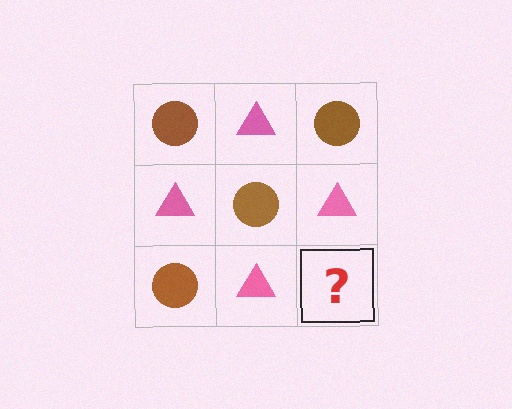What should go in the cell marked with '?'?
The missing cell should contain a brown circle.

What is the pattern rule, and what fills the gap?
The rule is that it alternates brown circle and pink triangle in a checkerboard pattern. The gap should be filled with a brown circle.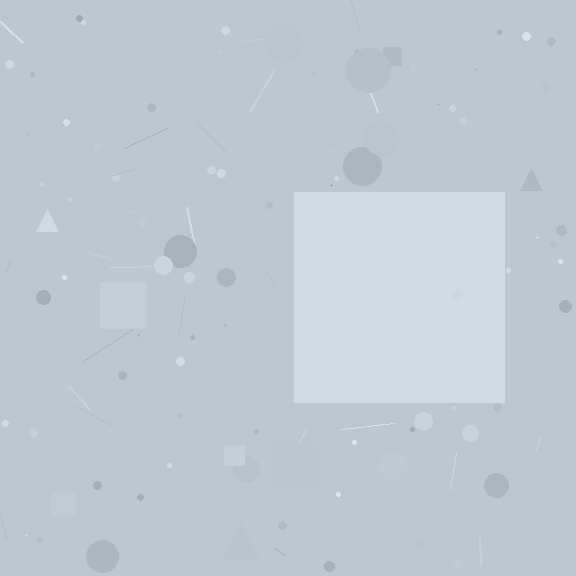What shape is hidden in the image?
A square is hidden in the image.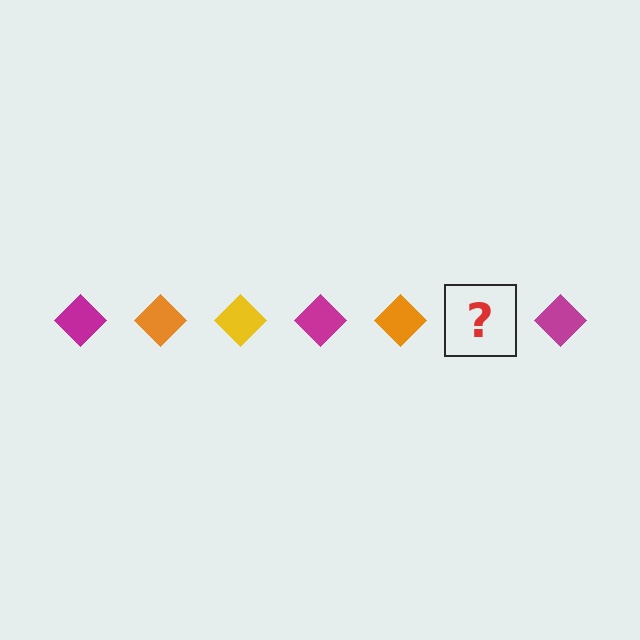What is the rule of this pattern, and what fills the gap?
The rule is that the pattern cycles through magenta, orange, yellow diamonds. The gap should be filled with a yellow diamond.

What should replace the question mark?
The question mark should be replaced with a yellow diamond.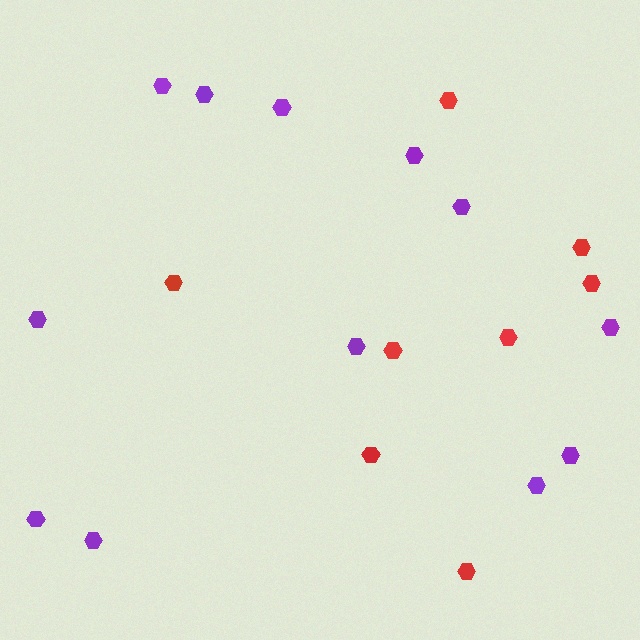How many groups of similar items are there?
There are 2 groups: one group of red hexagons (8) and one group of purple hexagons (12).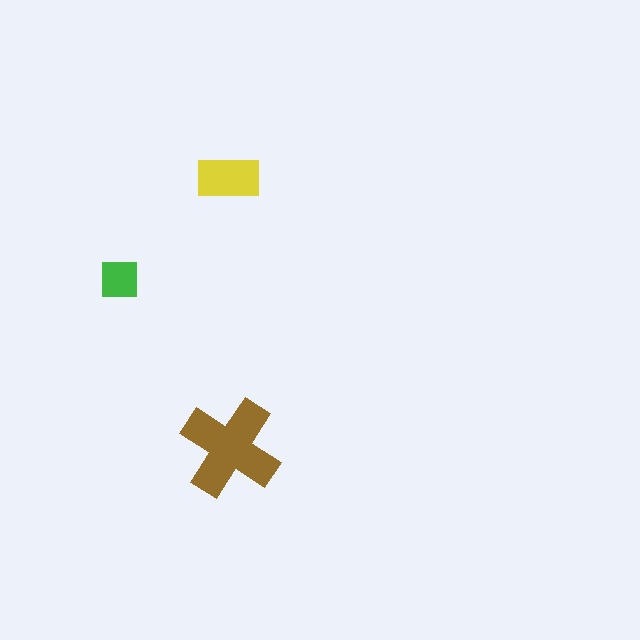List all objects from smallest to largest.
The green square, the yellow rectangle, the brown cross.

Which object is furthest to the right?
The brown cross is rightmost.